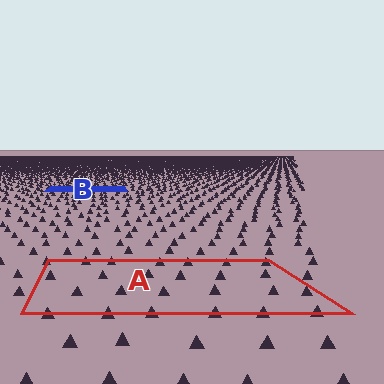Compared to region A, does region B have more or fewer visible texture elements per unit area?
Region B has more texture elements per unit area — they are packed more densely because it is farther away.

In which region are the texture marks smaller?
The texture marks are smaller in region B, because it is farther away.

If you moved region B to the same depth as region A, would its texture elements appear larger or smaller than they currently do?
They would appear larger. At a closer depth, the same texture elements are projected at a bigger on-screen size.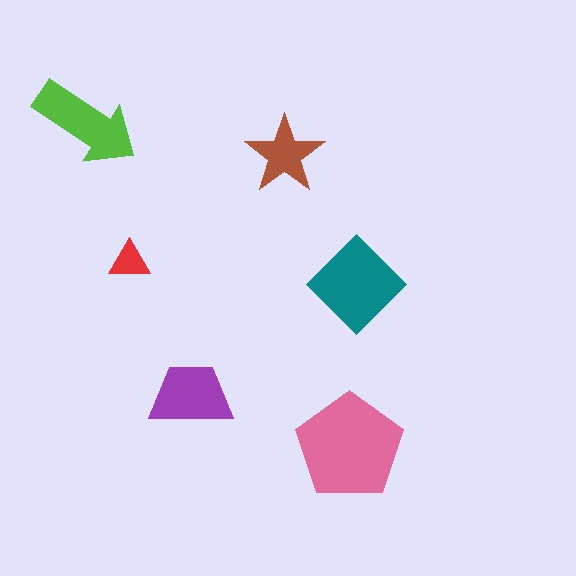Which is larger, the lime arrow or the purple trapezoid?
The lime arrow.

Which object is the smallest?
The red triangle.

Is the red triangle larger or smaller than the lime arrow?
Smaller.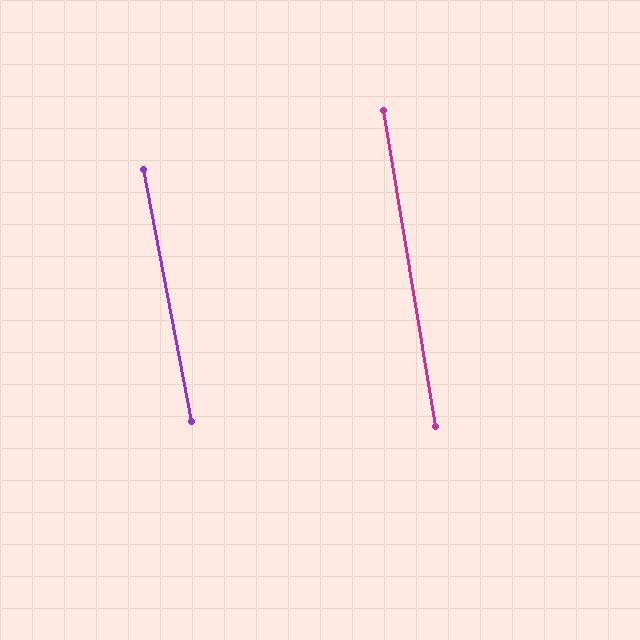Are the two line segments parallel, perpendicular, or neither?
Parallel — their directions differ by only 1.4°.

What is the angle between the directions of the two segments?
Approximately 1 degree.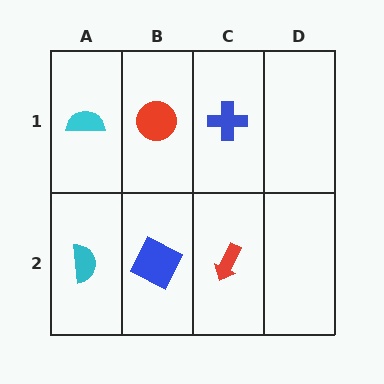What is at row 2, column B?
A blue square.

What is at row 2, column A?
A cyan semicircle.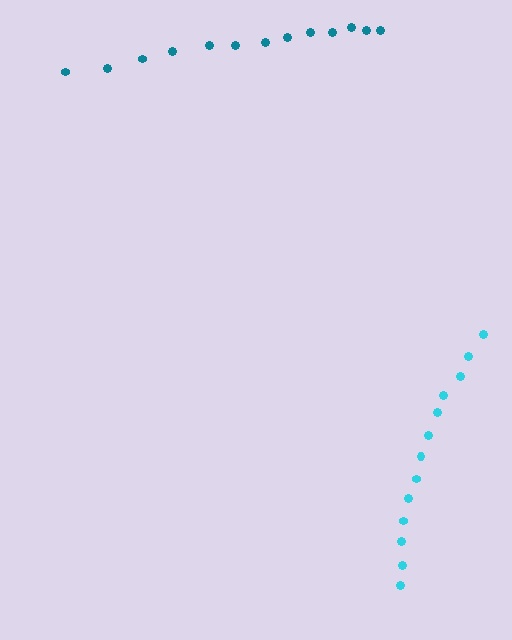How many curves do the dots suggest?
There are 2 distinct paths.